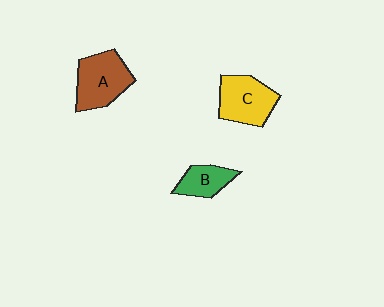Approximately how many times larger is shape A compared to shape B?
Approximately 1.7 times.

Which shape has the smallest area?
Shape B (green).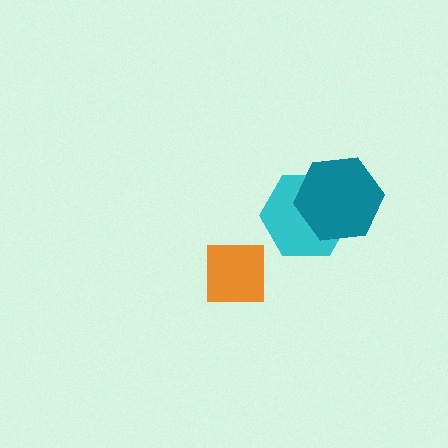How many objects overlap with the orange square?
0 objects overlap with the orange square.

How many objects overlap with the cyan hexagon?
1 object overlaps with the cyan hexagon.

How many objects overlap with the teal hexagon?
1 object overlaps with the teal hexagon.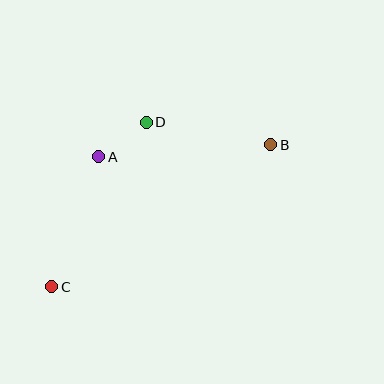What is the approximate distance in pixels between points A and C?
The distance between A and C is approximately 138 pixels.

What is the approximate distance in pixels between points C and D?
The distance between C and D is approximately 190 pixels.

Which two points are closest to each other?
Points A and D are closest to each other.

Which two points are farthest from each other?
Points B and C are farthest from each other.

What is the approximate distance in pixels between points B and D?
The distance between B and D is approximately 126 pixels.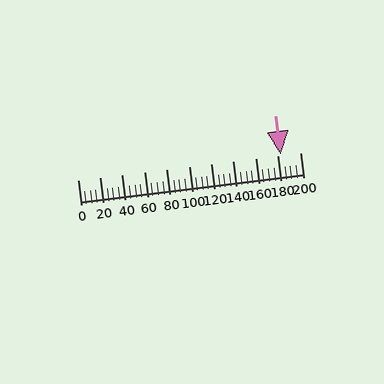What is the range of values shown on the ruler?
The ruler shows values from 0 to 200.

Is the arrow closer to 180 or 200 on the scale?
The arrow is closer to 180.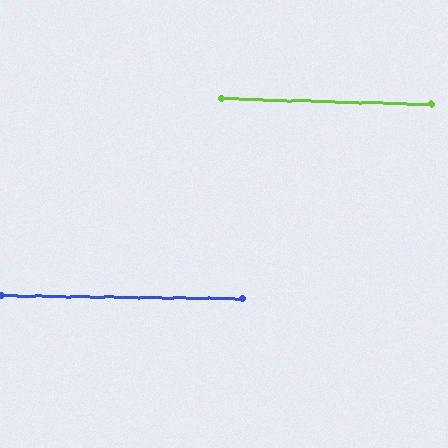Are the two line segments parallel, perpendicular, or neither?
Parallel — their directions differ by only 0.6°.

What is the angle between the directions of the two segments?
Approximately 1 degree.